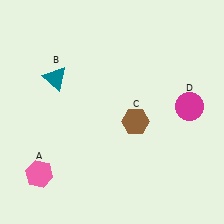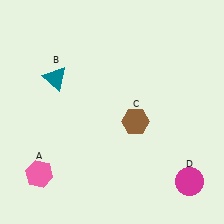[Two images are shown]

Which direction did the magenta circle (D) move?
The magenta circle (D) moved down.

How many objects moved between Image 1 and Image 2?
1 object moved between the two images.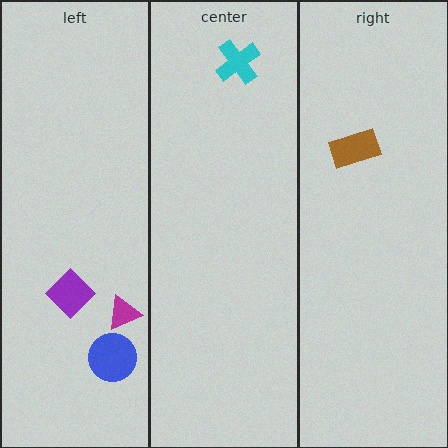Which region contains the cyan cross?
The center region.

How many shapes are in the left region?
3.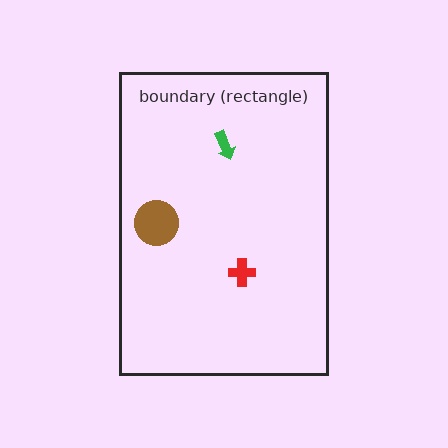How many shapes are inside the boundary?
3 inside, 0 outside.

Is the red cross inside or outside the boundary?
Inside.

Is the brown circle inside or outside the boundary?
Inside.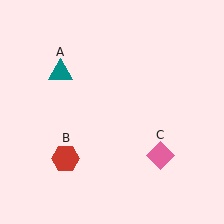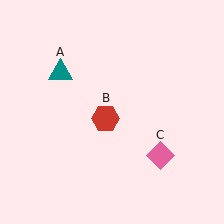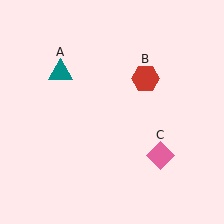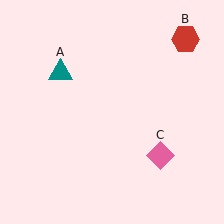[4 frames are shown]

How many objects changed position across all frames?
1 object changed position: red hexagon (object B).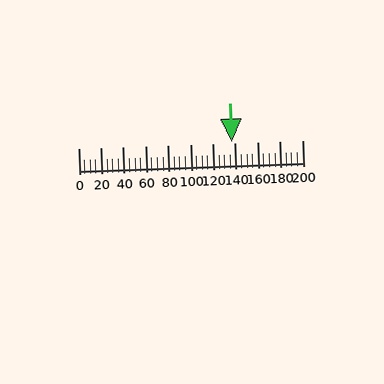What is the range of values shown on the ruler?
The ruler shows values from 0 to 200.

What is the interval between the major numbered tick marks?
The major tick marks are spaced 20 units apart.